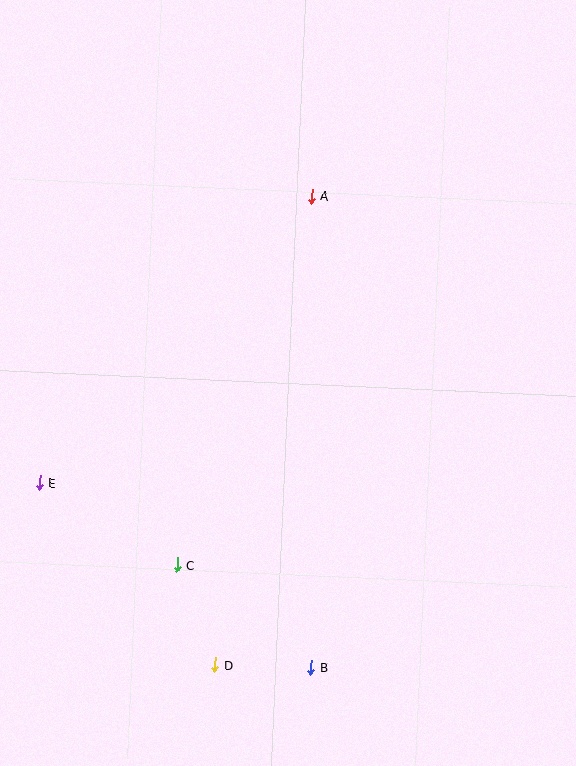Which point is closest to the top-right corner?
Point A is closest to the top-right corner.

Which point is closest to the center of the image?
Point A at (312, 196) is closest to the center.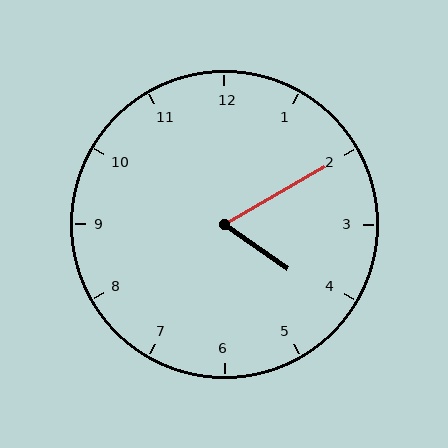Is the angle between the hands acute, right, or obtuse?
It is acute.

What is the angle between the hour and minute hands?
Approximately 65 degrees.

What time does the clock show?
4:10.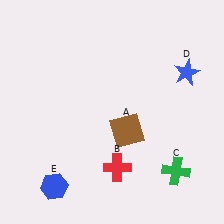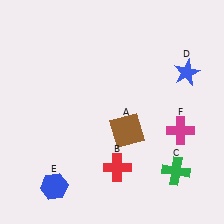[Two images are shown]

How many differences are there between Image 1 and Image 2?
There is 1 difference between the two images.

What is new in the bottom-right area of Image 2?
A magenta cross (F) was added in the bottom-right area of Image 2.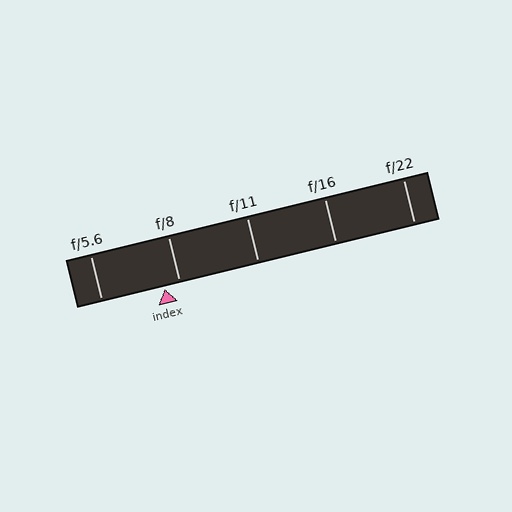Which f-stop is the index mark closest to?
The index mark is closest to f/8.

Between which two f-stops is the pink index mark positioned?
The index mark is between f/5.6 and f/8.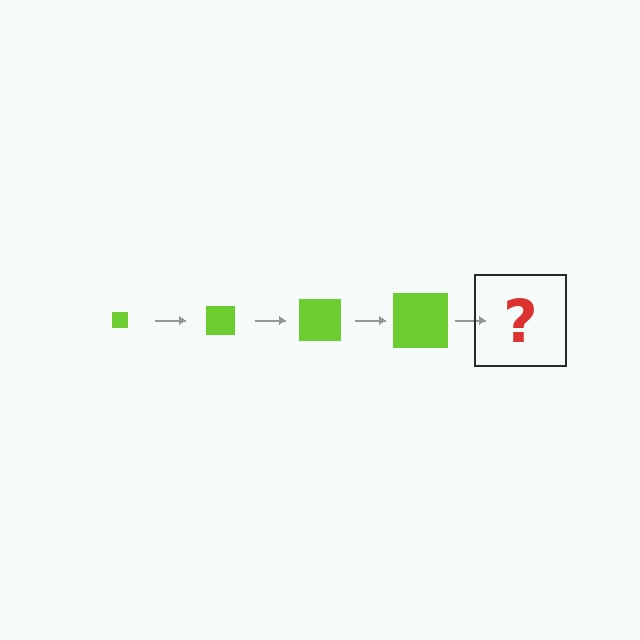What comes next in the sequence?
The next element should be a lime square, larger than the previous one.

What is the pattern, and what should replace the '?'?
The pattern is that the square gets progressively larger each step. The '?' should be a lime square, larger than the previous one.